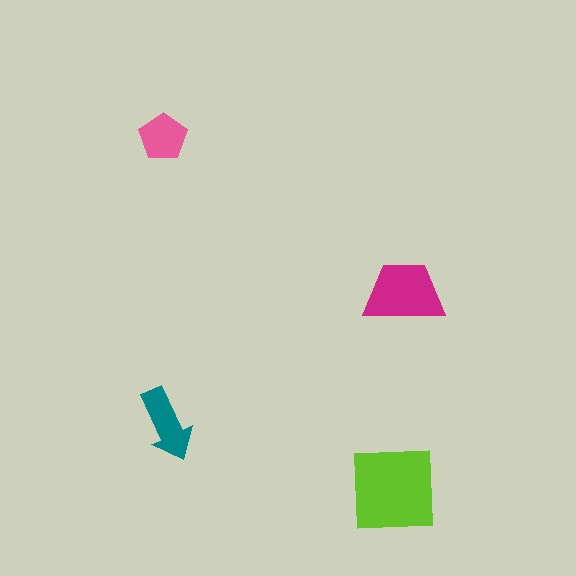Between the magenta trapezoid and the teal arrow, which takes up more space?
The magenta trapezoid.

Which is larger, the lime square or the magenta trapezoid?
The lime square.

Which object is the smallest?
The pink pentagon.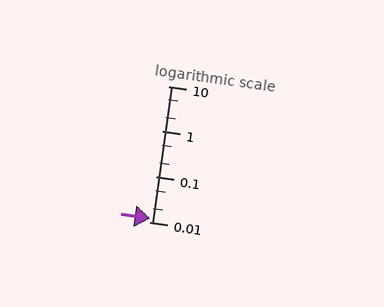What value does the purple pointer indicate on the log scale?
The pointer indicates approximately 0.012.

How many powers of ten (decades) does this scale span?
The scale spans 3 decades, from 0.01 to 10.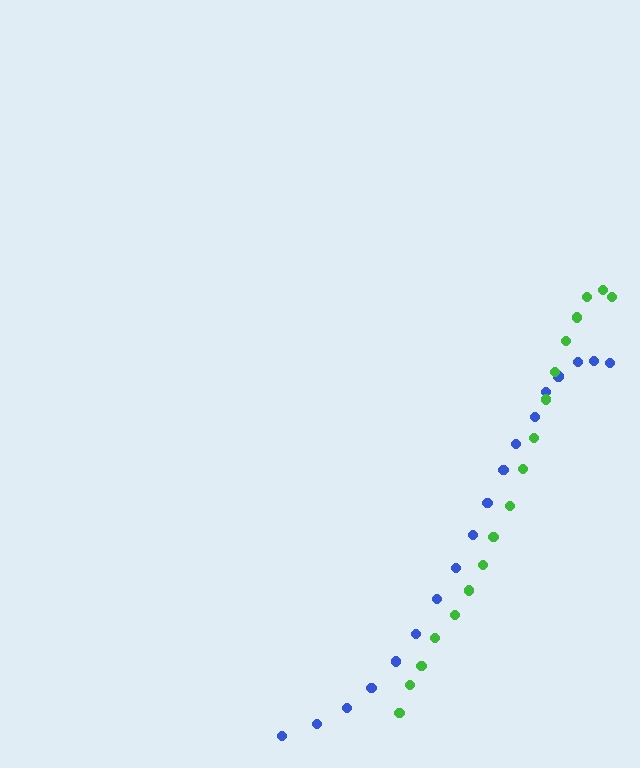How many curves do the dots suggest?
There are 2 distinct paths.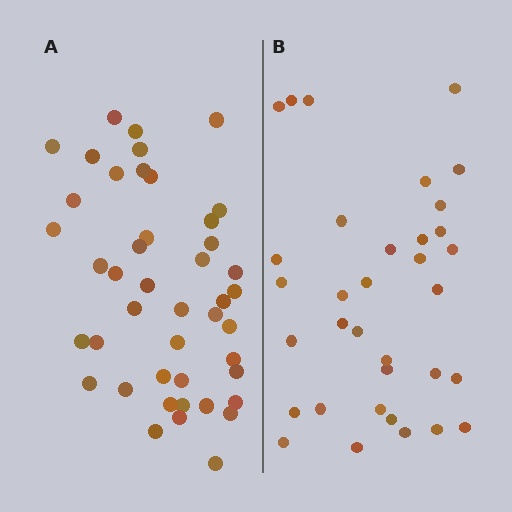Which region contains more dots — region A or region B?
Region A (the left region) has more dots.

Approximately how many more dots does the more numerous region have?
Region A has roughly 10 or so more dots than region B.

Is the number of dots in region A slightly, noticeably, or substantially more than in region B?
Region A has noticeably more, but not dramatically so. The ratio is roughly 1.3 to 1.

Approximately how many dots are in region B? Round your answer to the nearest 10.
About 30 dots. (The exact count is 34, which rounds to 30.)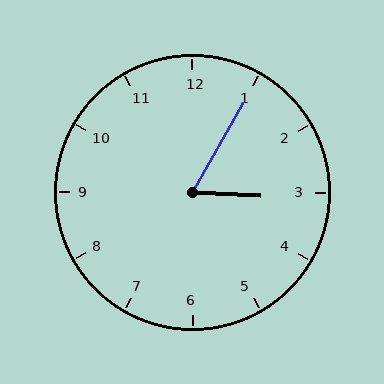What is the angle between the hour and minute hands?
Approximately 62 degrees.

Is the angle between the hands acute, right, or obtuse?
It is acute.